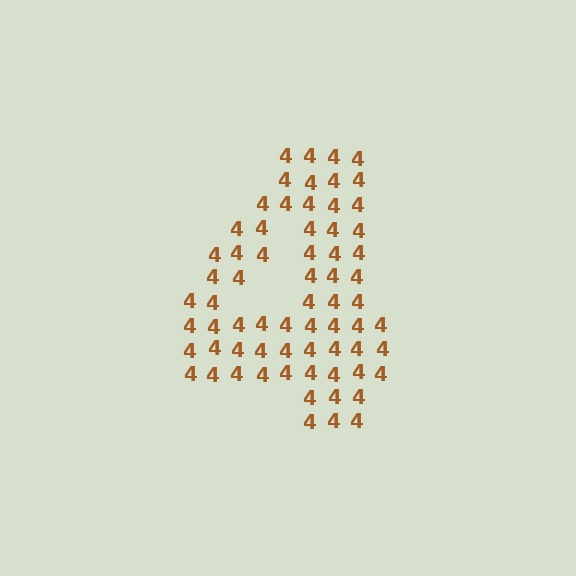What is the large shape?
The large shape is the digit 4.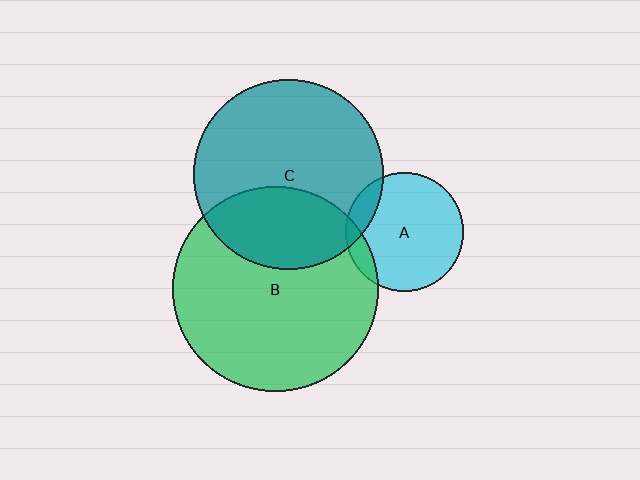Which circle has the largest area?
Circle B (green).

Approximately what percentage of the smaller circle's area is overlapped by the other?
Approximately 10%.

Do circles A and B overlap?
Yes.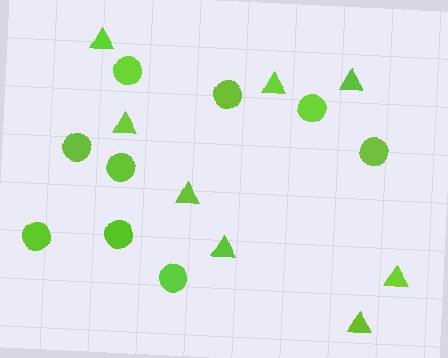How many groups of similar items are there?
There are 2 groups: one group of circles (9) and one group of triangles (8).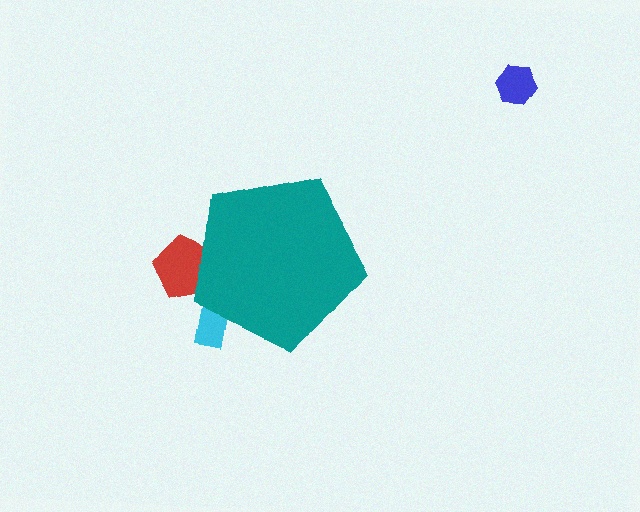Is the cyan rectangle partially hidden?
Yes, the cyan rectangle is partially hidden behind the teal pentagon.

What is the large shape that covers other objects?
A teal pentagon.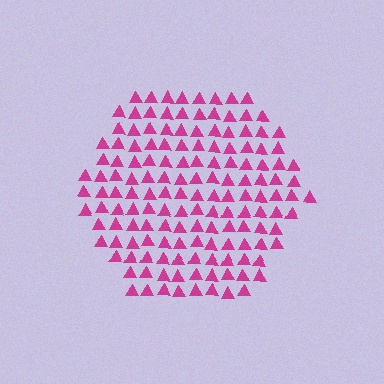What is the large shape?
The large shape is a hexagon.